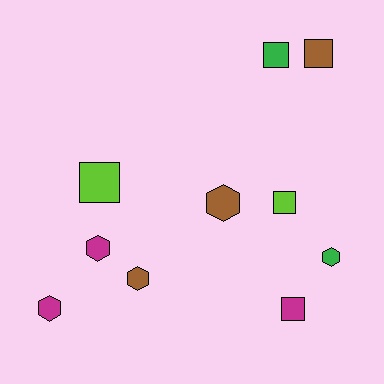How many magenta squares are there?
There is 1 magenta square.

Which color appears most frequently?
Brown, with 3 objects.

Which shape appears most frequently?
Square, with 5 objects.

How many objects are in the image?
There are 10 objects.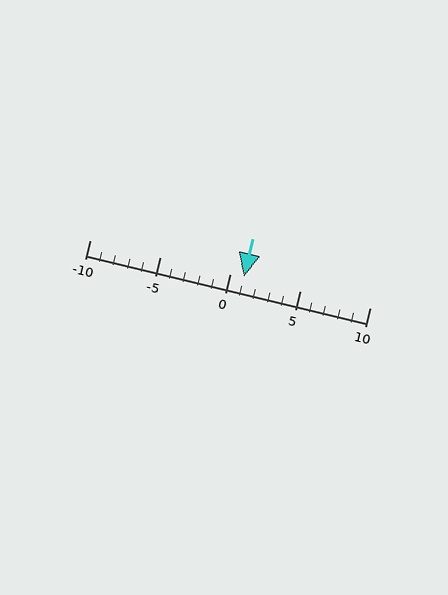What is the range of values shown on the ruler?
The ruler shows values from -10 to 10.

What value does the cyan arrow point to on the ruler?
The cyan arrow points to approximately 1.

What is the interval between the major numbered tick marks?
The major tick marks are spaced 5 units apart.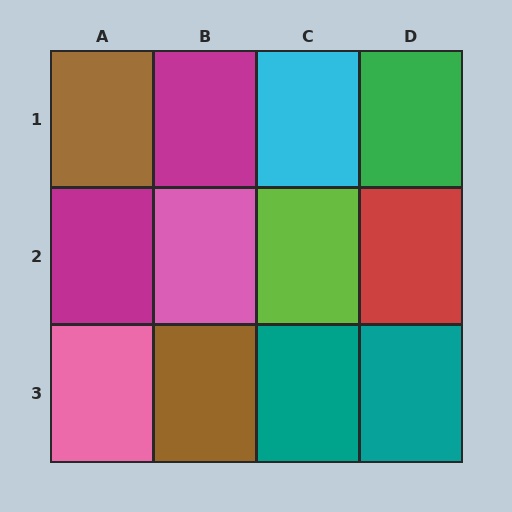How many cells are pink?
2 cells are pink.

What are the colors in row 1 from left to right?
Brown, magenta, cyan, green.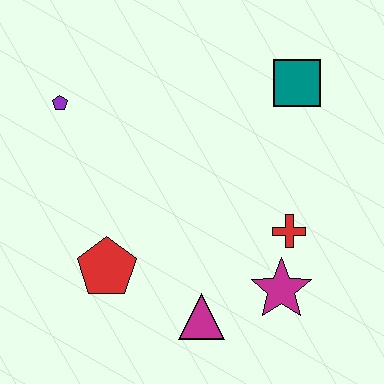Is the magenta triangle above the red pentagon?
No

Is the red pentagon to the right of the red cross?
No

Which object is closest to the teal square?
The red cross is closest to the teal square.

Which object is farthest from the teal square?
The red pentagon is farthest from the teal square.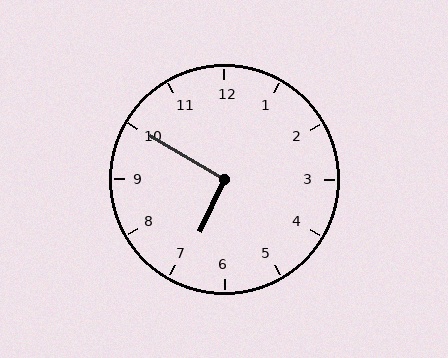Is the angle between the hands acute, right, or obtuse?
It is right.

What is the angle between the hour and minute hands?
Approximately 95 degrees.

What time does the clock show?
6:50.